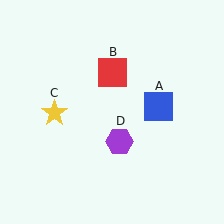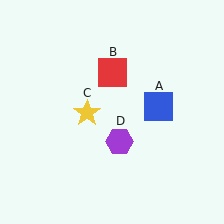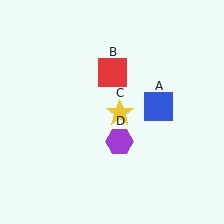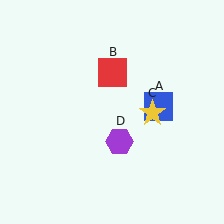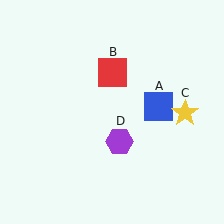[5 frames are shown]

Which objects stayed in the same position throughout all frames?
Blue square (object A) and red square (object B) and purple hexagon (object D) remained stationary.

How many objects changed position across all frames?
1 object changed position: yellow star (object C).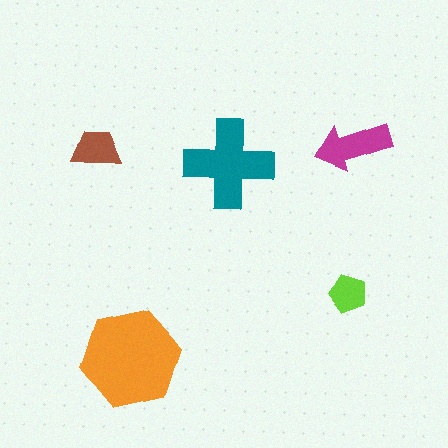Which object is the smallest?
The lime pentagon.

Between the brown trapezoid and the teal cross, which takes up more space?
The teal cross.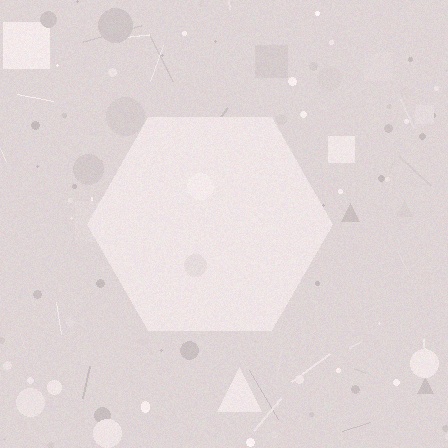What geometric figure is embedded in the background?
A hexagon is embedded in the background.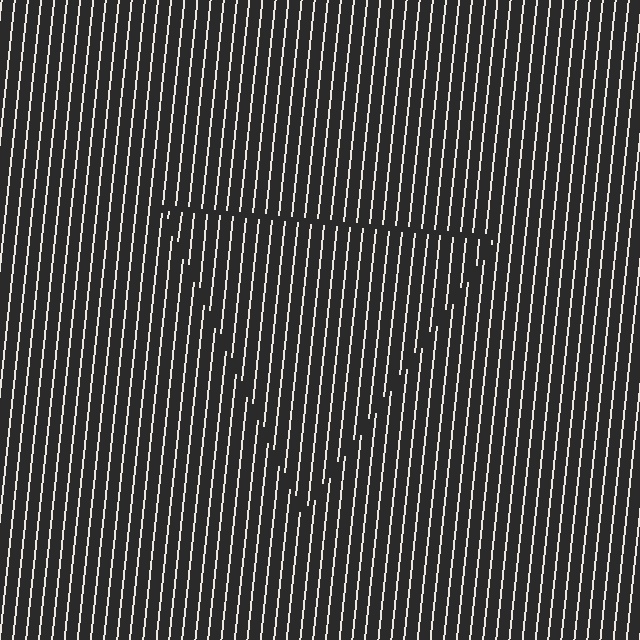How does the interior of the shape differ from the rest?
The interior of the shape contains the same grating, shifted by half a period — the contour is defined by the phase discontinuity where line-ends from the inner and outer gratings abut.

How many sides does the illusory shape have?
3 sides — the line-ends trace a triangle.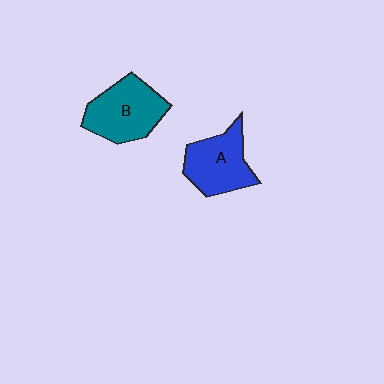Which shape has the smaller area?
Shape A (blue).